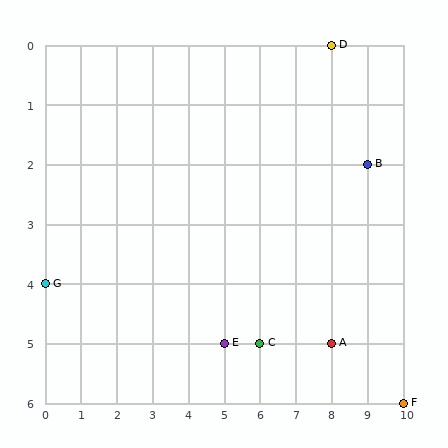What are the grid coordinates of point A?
Point A is at grid coordinates (8, 5).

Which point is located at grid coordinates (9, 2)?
Point B is at (9, 2).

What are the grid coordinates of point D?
Point D is at grid coordinates (8, 0).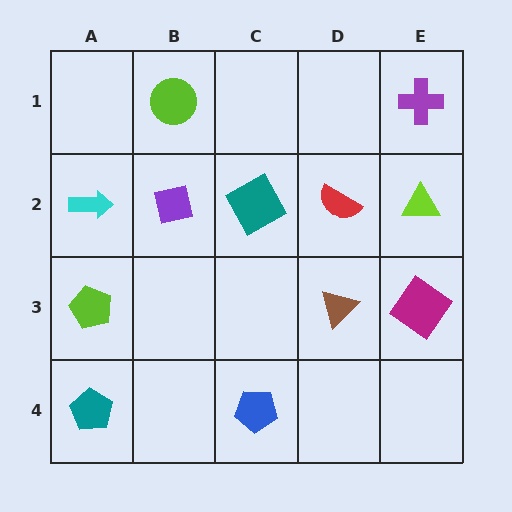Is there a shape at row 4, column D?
No, that cell is empty.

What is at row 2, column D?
A red semicircle.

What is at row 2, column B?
A purple square.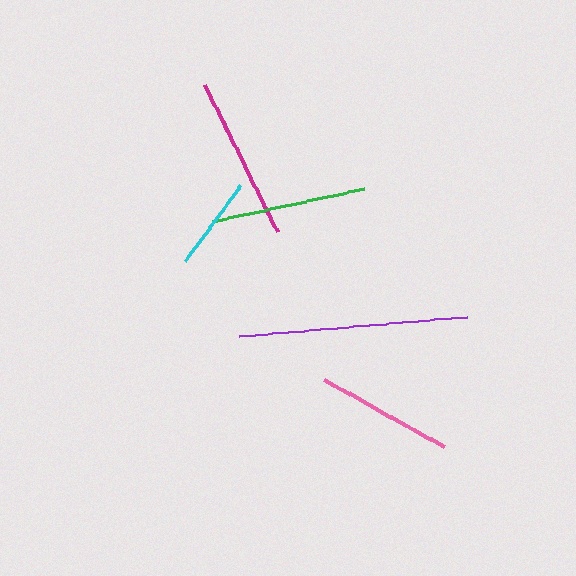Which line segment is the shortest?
The cyan line is the shortest at approximately 93 pixels.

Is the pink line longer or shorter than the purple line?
The purple line is longer than the pink line.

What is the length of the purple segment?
The purple segment is approximately 229 pixels long.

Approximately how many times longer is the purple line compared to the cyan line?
The purple line is approximately 2.5 times the length of the cyan line.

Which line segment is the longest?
The purple line is the longest at approximately 229 pixels.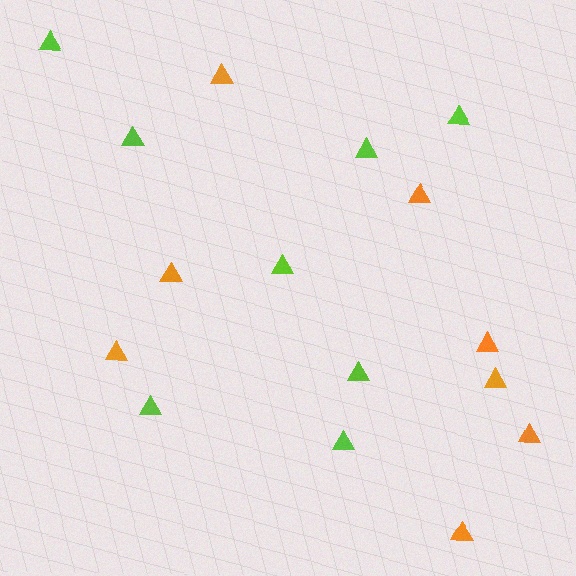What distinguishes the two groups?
There are 2 groups: one group of lime triangles (8) and one group of orange triangles (8).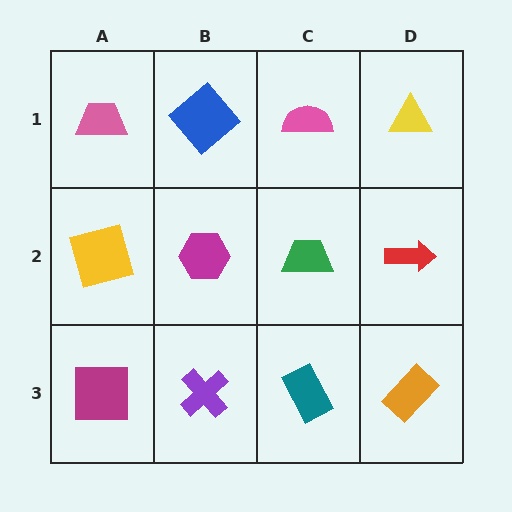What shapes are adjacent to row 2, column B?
A blue diamond (row 1, column B), a purple cross (row 3, column B), a yellow square (row 2, column A), a green trapezoid (row 2, column C).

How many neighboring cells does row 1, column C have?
3.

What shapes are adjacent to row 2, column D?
A yellow triangle (row 1, column D), an orange rectangle (row 3, column D), a green trapezoid (row 2, column C).